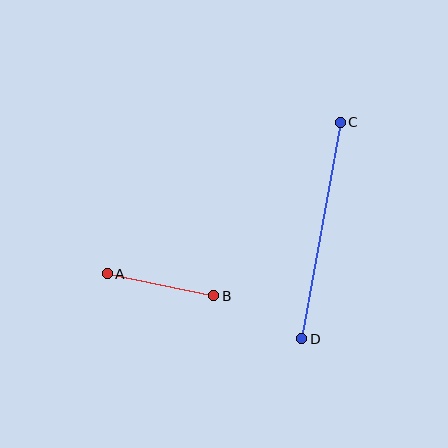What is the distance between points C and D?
The distance is approximately 220 pixels.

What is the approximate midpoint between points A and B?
The midpoint is at approximately (161, 285) pixels.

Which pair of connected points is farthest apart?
Points C and D are farthest apart.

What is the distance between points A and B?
The distance is approximately 108 pixels.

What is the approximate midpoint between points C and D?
The midpoint is at approximately (321, 230) pixels.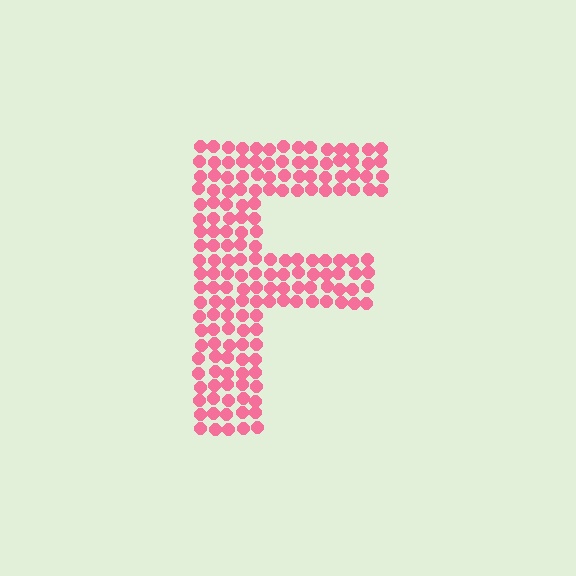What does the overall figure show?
The overall figure shows the letter F.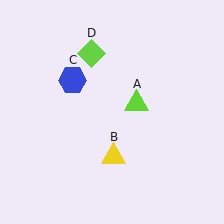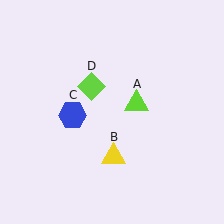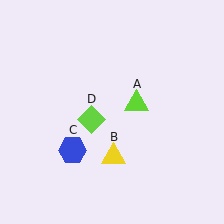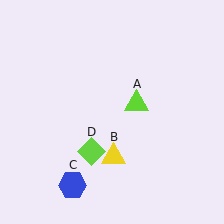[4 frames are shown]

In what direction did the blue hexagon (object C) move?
The blue hexagon (object C) moved down.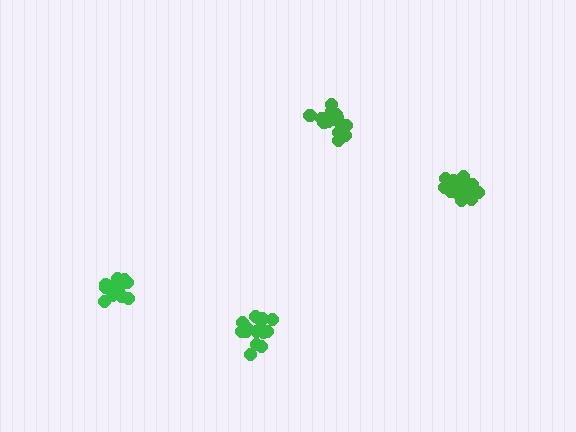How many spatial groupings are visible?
There are 4 spatial groupings.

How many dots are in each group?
Group 1: 14 dots, Group 2: 19 dots, Group 3: 14 dots, Group 4: 18 dots (65 total).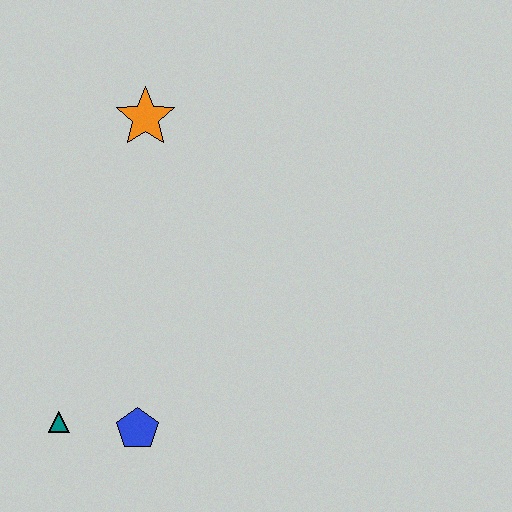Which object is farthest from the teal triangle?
The orange star is farthest from the teal triangle.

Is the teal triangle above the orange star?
No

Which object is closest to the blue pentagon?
The teal triangle is closest to the blue pentagon.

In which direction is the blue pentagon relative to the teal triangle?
The blue pentagon is to the right of the teal triangle.